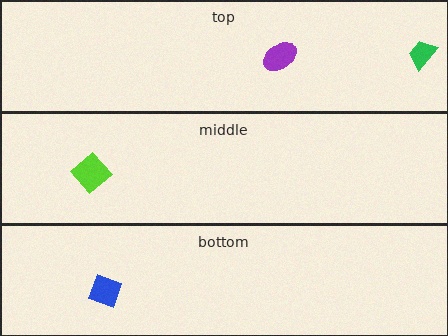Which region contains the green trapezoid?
The top region.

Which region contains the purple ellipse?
The top region.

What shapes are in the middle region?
The lime diamond.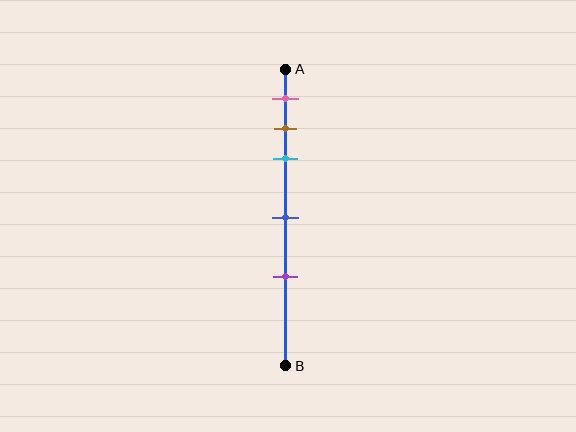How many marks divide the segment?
There are 5 marks dividing the segment.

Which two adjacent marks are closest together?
The brown and cyan marks are the closest adjacent pair.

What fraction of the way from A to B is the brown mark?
The brown mark is approximately 20% (0.2) of the way from A to B.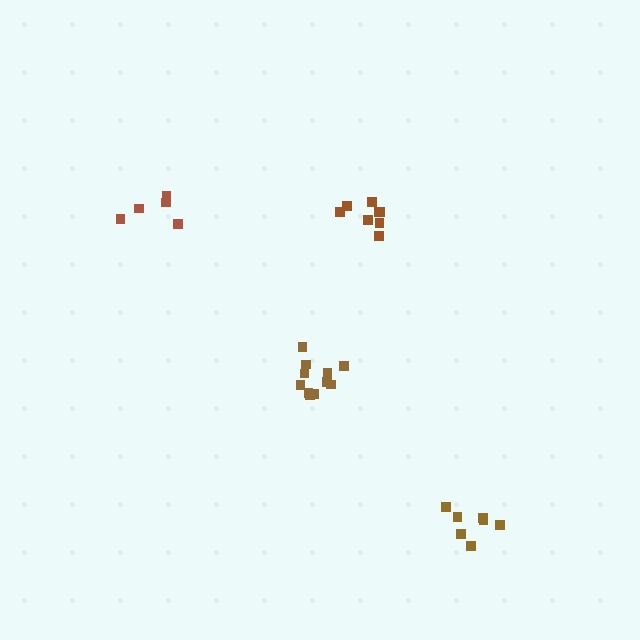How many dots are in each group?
Group 1: 8 dots, Group 2: 7 dots, Group 3: 5 dots, Group 4: 11 dots (31 total).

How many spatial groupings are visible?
There are 4 spatial groupings.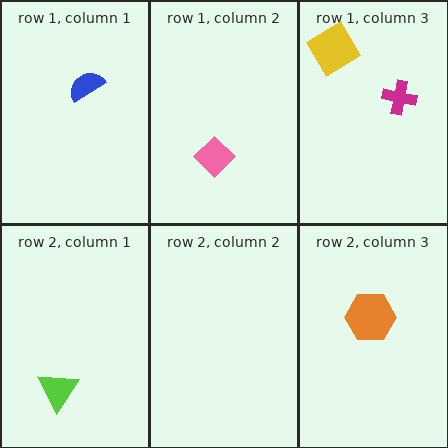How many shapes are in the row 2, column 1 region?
1.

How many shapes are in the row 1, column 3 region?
2.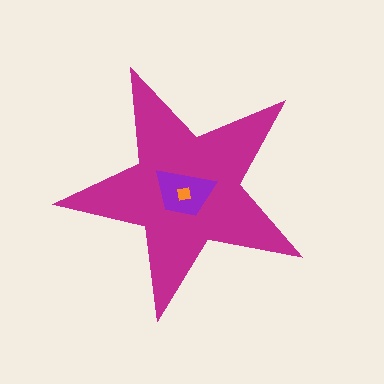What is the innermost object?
The orange square.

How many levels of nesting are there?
3.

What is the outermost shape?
The magenta star.